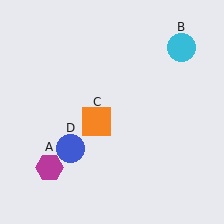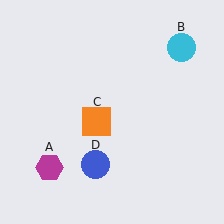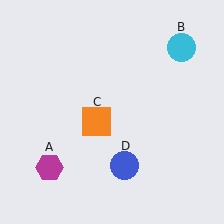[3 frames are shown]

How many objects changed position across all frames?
1 object changed position: blue circle (object D).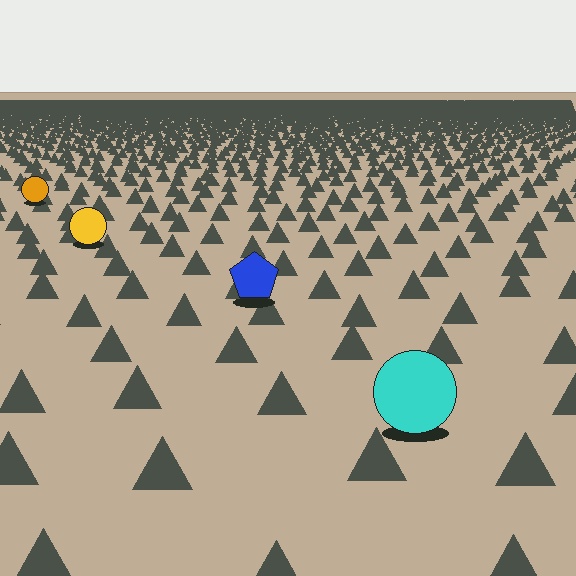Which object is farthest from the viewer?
The orange circle is farthest from the viewer. It appears smaller and the ground texture around it is denser.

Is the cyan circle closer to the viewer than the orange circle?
Yes. The cyan circle is closer — you can tell from the texture gradient: the ground texture is coarser near it.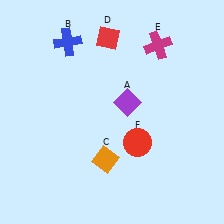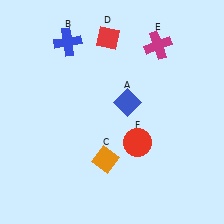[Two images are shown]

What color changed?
The diamond (A) changed from purple in Image 1 to blue in Image 2.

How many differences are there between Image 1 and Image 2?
There is 1 difference between the two images.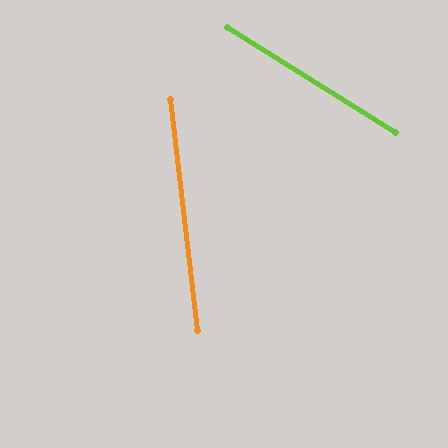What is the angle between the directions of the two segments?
Approximately 51 degrees.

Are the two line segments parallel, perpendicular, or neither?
Neither parallel nor perpendicular — they differ by about 51°.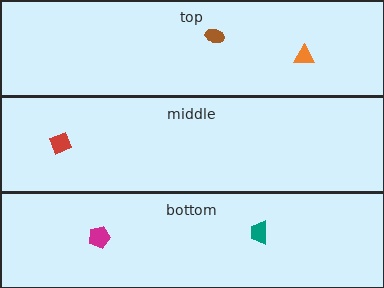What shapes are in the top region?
The brown ellipse, the orange triangle.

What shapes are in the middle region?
The red diamond.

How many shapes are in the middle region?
1.